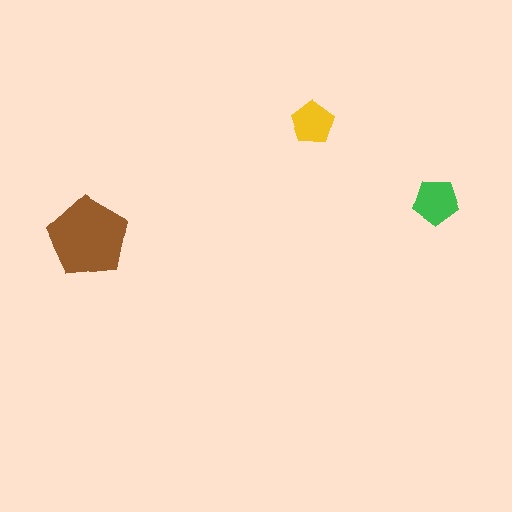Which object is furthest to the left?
The brown pentagon is leftmost.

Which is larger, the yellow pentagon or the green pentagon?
The green one.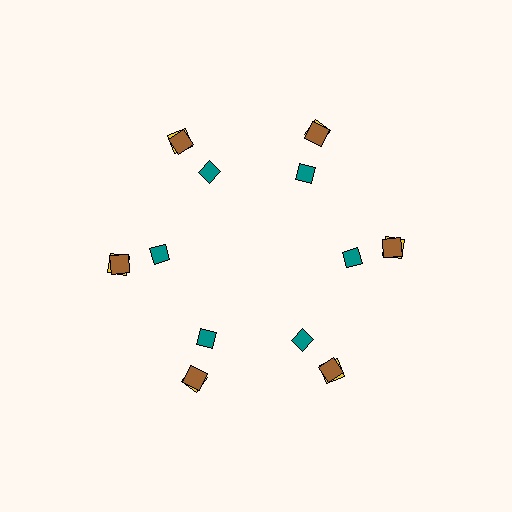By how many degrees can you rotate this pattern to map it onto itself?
The pattern maps onto itself every 60 degrees of rotation.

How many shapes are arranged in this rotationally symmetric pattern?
There are 18 shapes, arranged in 6 groups of 3.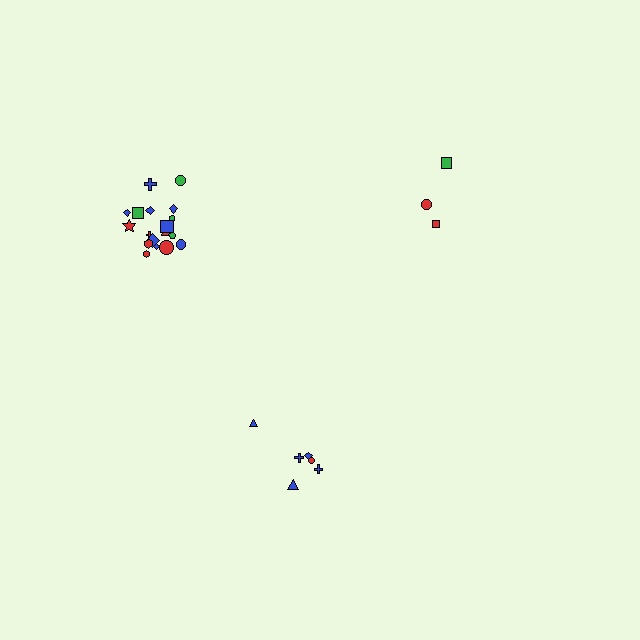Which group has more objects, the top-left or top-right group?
The top-left group.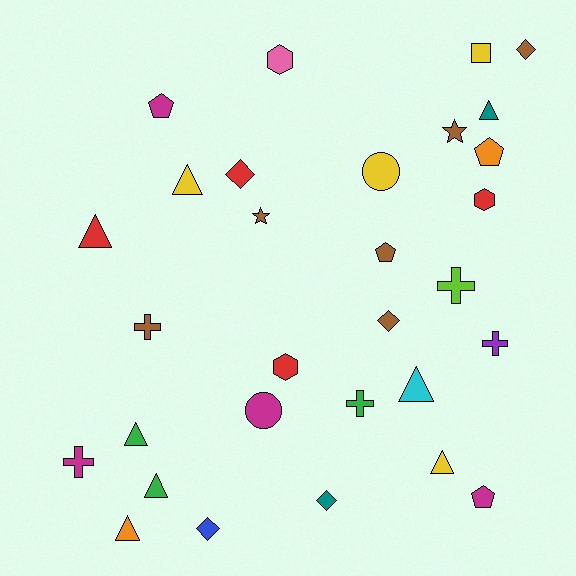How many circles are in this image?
There are 2 circles.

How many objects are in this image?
There are 30 objects.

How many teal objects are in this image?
There are 2 teal objects.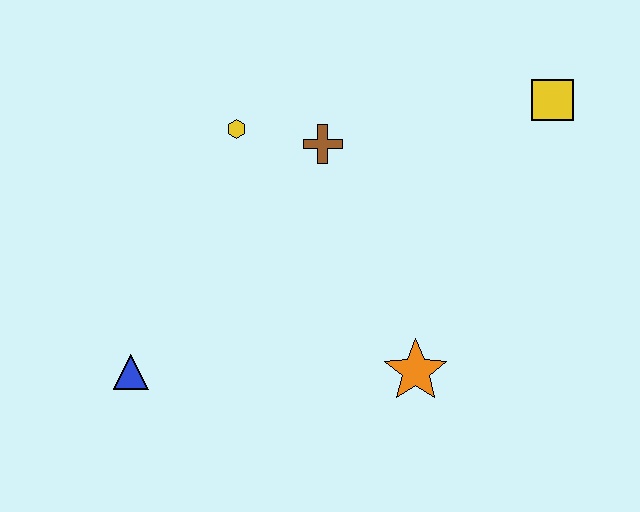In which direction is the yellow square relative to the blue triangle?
The yellow square is to the right of the blue triangle.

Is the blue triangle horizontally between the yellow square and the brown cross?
No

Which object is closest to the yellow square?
The brown cross is closest to the yellow square.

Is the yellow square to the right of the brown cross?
Yes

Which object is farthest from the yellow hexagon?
The yellow square is farthest from the yellow hexagon.